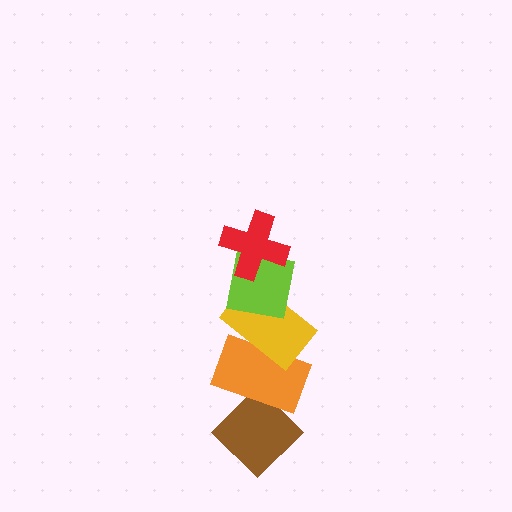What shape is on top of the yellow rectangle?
The lime square is on top of the yellow rectangle.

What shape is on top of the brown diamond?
The orange rectangle is on top of the brown diamond.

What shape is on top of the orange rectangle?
The yellow rectangle is on top of the orange rectangle.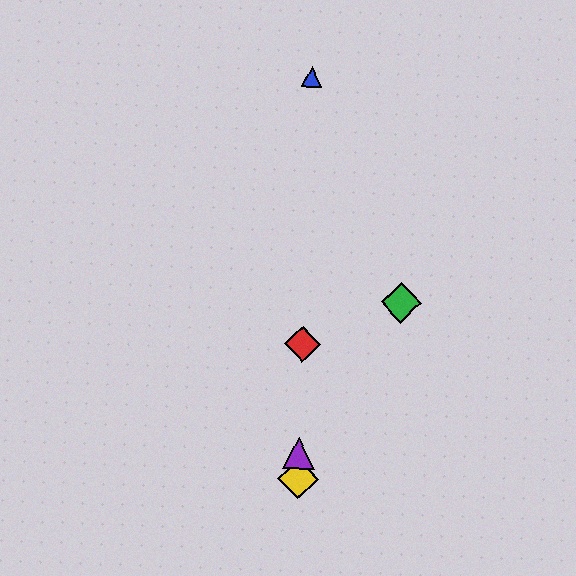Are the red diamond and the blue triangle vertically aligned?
Yes, both are at x≈303.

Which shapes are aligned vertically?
The red diamond, the blue triangle, the yellow diamond, the purple triangle are aligned vertically.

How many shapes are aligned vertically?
4 shapes (the red diamond, the blue triangle, the yellow diamond, the purple triangle) are aligned vertically.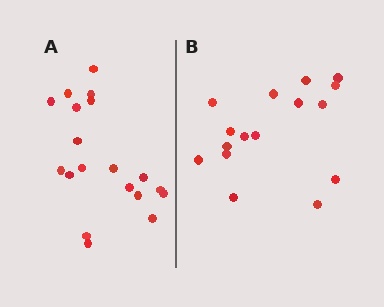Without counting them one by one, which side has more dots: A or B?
Region A (the left region) has more dots.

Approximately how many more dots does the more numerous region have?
Region A has just a few more — roughly 2 or 3 more dots than region B.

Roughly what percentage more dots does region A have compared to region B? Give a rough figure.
About 20% more.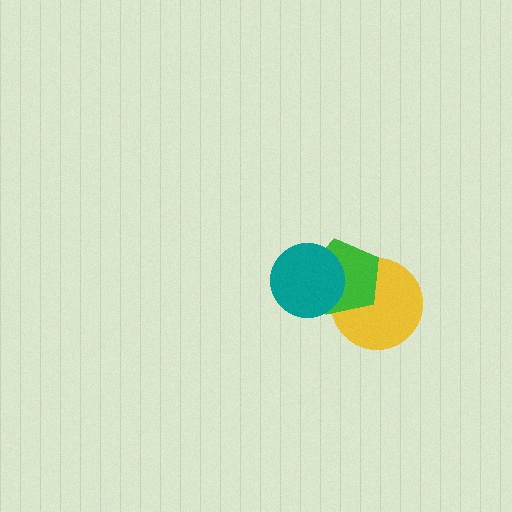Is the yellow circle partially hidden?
Yes, it is partially covered by another shape.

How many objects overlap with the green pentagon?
2 objects overlap with the green pentagon.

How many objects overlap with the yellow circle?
2 objects overlap with the yellow circle.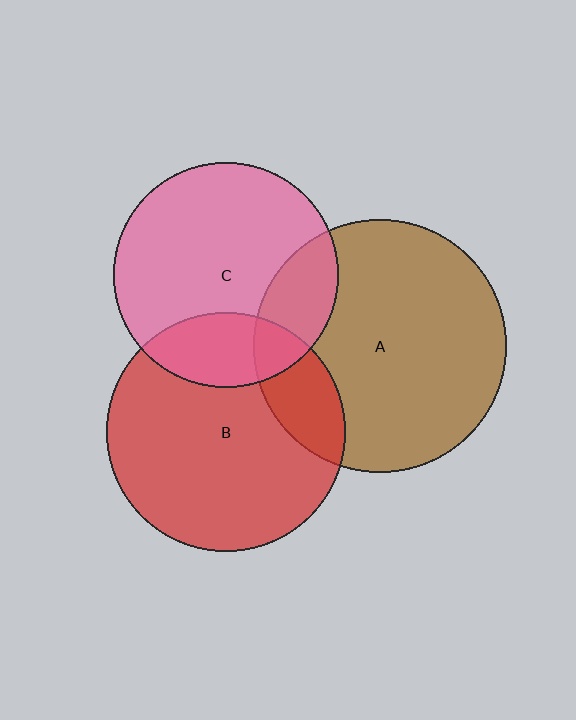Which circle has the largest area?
Circle A (brown).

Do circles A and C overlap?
Yes.